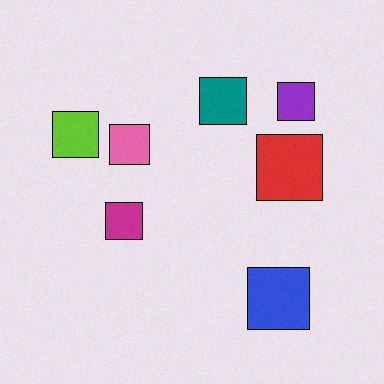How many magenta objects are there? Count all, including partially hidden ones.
There is 1 magenta object.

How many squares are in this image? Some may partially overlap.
There are 7 squares.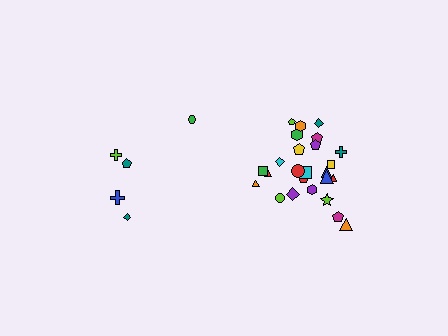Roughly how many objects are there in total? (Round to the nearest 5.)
Roughly 30 objects in total.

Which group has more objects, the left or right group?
The right group.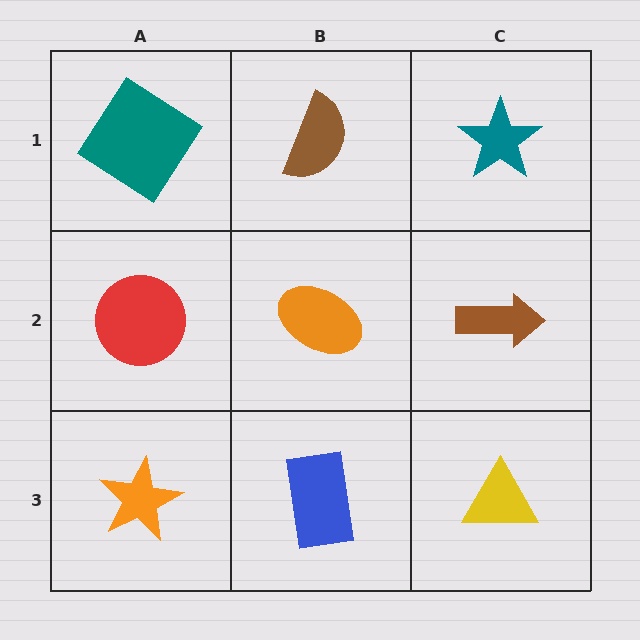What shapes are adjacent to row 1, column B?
An orange ellipse (row 2, column B), a teal diamond (row 1, column A), a teal star (row 1, column C).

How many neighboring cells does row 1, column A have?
2.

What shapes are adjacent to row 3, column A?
A red circle (row 2, column A), a blue rectangle (row 3, column B).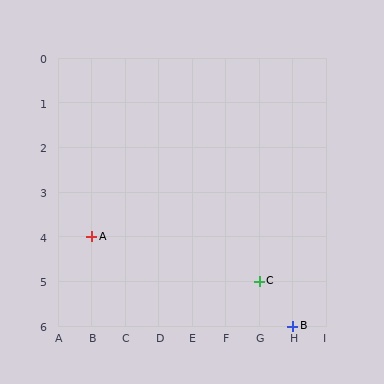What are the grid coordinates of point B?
Point B is at grid coordinates (H, 6).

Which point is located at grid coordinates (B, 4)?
Point A is at (B, 4).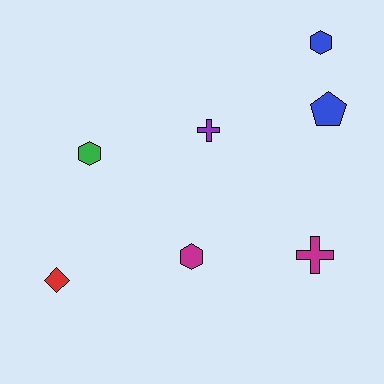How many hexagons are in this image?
There are 3 hexagons.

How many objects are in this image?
There are 7 objects.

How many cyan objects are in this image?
There are no cyan objects.